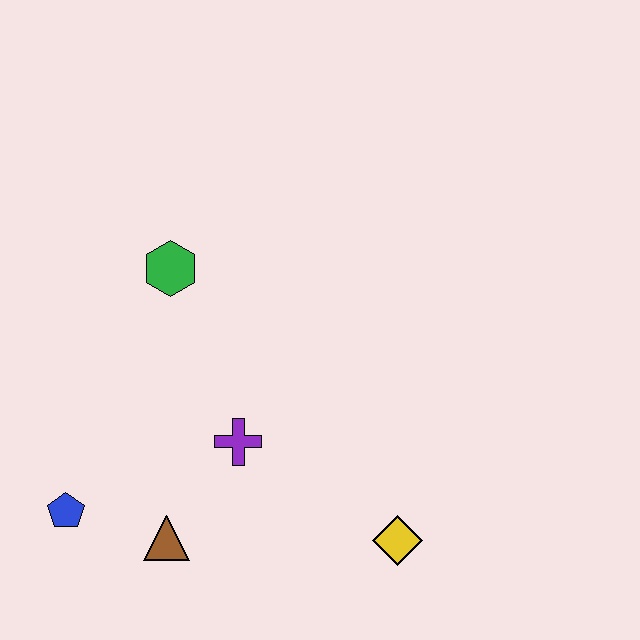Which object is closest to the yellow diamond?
The purple cross is closest to the yellow diamond.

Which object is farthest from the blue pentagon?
The yellow diamond is farthest from the blue pentagon.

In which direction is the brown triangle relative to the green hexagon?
The brown triangle is below the green hexagon.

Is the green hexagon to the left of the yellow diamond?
Yes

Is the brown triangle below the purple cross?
Yes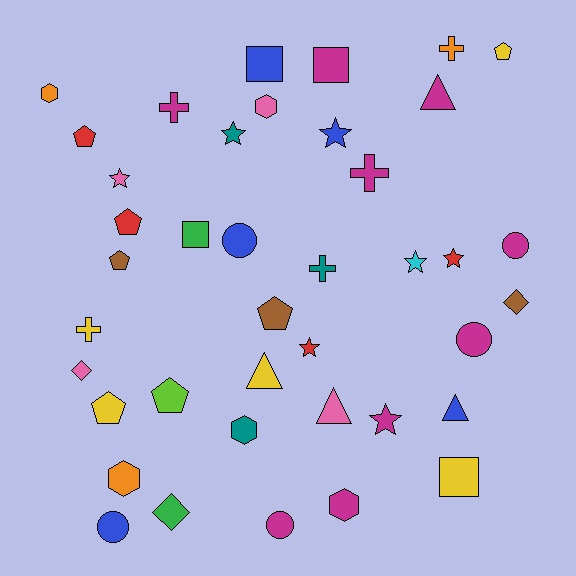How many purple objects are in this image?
There are no purple objects.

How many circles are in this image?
There are 5 circles.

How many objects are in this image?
There are 40 objects.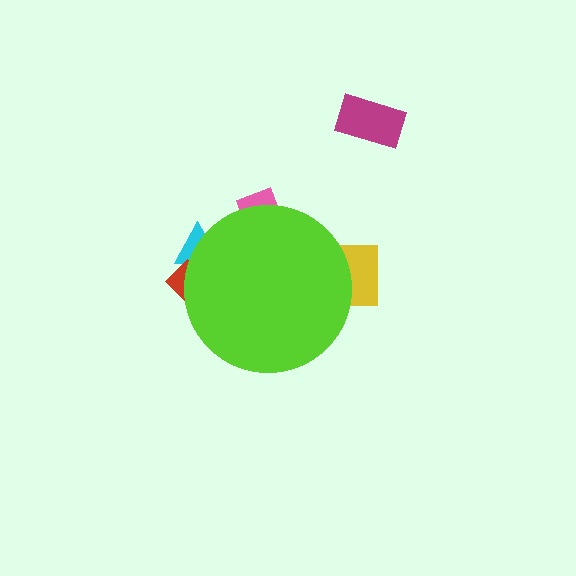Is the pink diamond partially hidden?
Yes, the pink diamond is partially hidden behind the lime circle.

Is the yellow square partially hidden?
Yes, the yellow square is partially hidden behind the lime circle.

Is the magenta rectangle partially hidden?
No, the magenta rectangle is fully visible.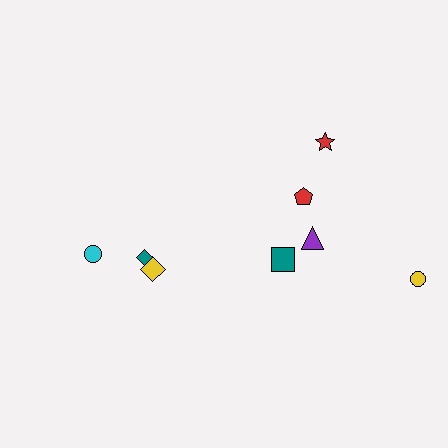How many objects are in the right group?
There are 5 objects.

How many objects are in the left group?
There are 3 objects.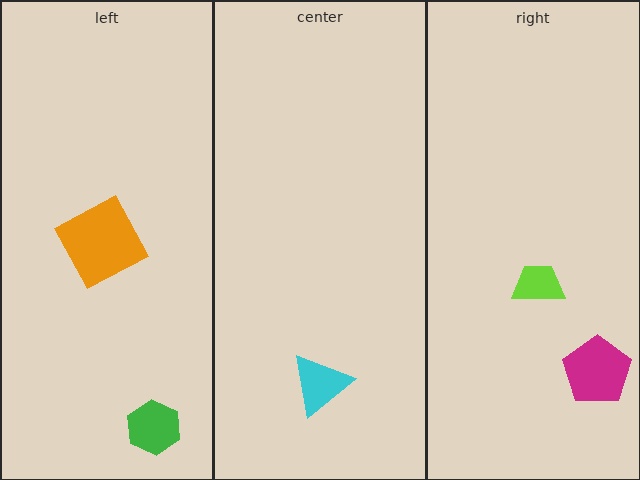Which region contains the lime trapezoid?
The right region.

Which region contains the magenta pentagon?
The right region.